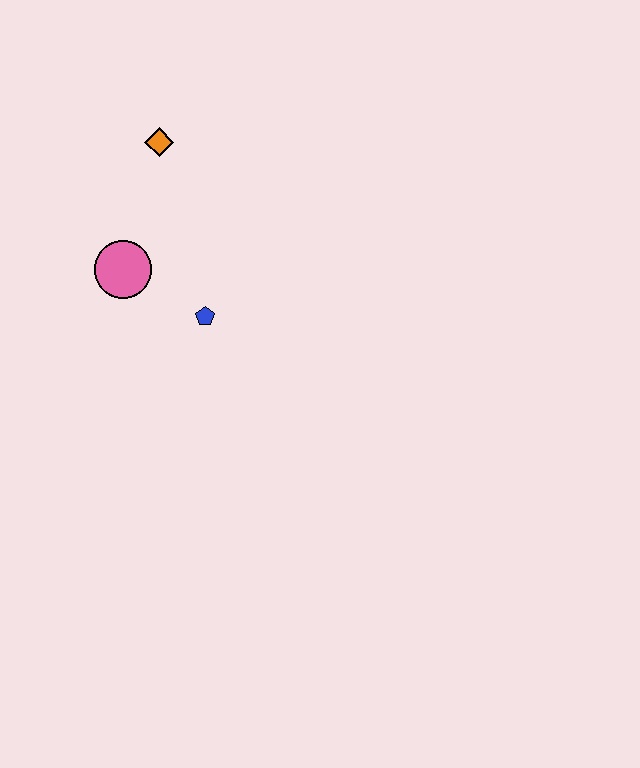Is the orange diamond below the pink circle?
No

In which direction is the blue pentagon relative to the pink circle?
The blue pentagon is to the right of the pink circle.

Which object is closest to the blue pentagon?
The pink circle is closest to the blue pentagon.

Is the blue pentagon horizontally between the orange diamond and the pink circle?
No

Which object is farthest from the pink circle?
The orange diamond is farthest from the pink circle.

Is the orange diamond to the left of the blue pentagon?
Yes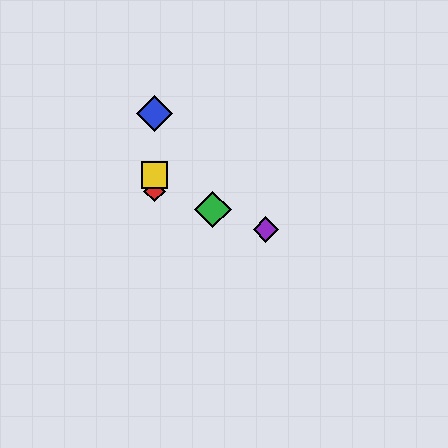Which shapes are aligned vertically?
The red diamond, the blue diamond, the yellow square are aligned vertically.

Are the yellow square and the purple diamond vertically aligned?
No, the yellow square is at x≈154 and the purple diamond is at x≈266.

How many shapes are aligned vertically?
3 shapes (the red diamond, the blue diamond, the yellow square) are aligned vertically.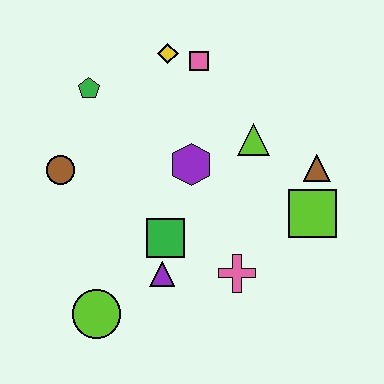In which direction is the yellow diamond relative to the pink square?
The yellow diamond is to the left of the pink square.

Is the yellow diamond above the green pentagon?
Yes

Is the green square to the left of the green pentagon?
No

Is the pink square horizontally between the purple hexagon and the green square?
No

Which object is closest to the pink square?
The yellow diamond is closest to the pink square.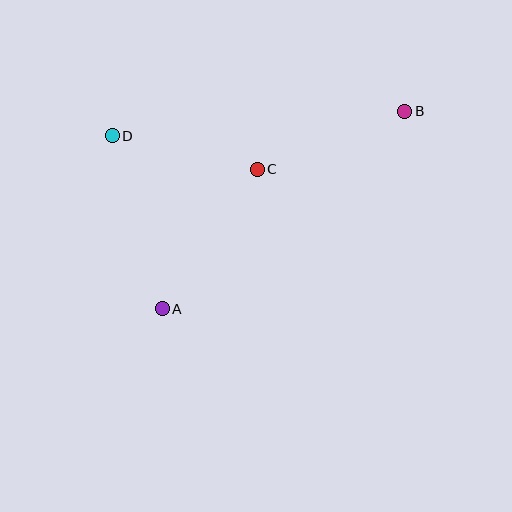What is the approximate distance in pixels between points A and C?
The distance between A and C is approximately 168 pixels.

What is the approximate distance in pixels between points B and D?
The distance between B and D is approximately 293 pixels.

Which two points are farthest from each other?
Points A and B are farthest from each other.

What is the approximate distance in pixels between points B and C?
The distance between B and C is approximately 159 pixels.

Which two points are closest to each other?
Points C and D are closest to each other.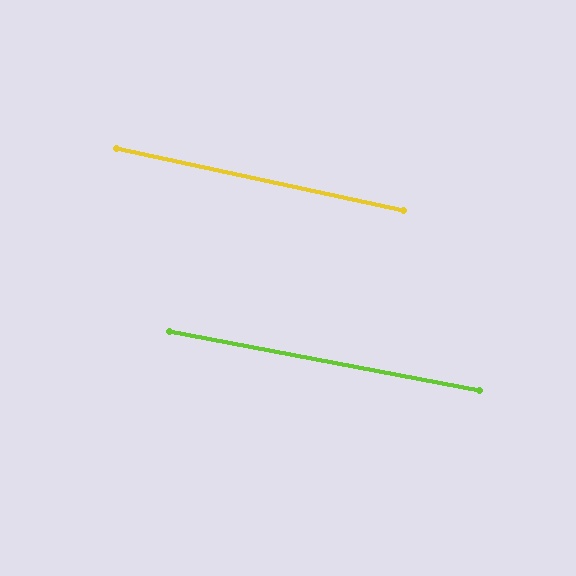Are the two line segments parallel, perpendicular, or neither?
Parallel — their directions differ by only 1.4°.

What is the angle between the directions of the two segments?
Approximately 1 degree.